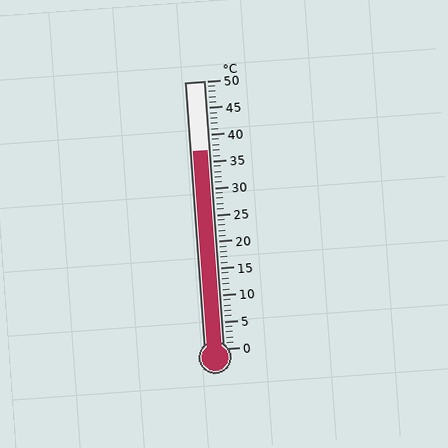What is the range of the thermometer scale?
The thermometer scale ranges from 0°C to 50°C.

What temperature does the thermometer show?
The thermometer shows approximately 37°C.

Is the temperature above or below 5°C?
The temperature is above 5°C.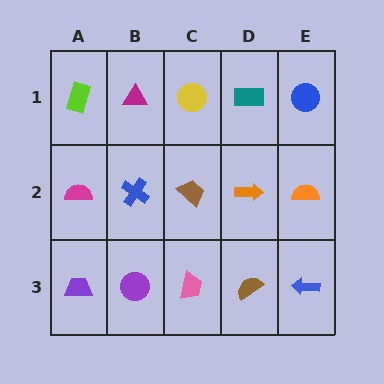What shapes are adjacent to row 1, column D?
An orange arrow (row 2, column D), a yellow circle (row 1, column C), a blue circle (row 1, column E).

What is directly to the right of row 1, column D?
A blue circle.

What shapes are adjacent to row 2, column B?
A magenta triangle (row 1, column B), a purple circle (row 3, column B), a magenta semicircle (row 2, column A), a brown trapezoid (row 2, column C).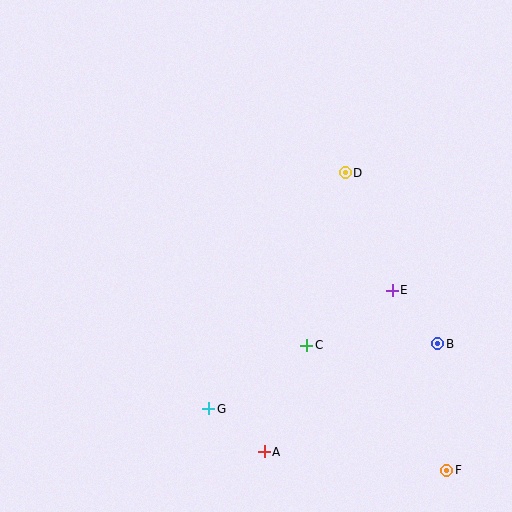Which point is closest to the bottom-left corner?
Point G is closest to the bottom-left corner.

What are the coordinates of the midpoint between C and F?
The midpoint between C and F is at (377, 408).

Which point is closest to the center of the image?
Point C at (307, 345) is closest to the center.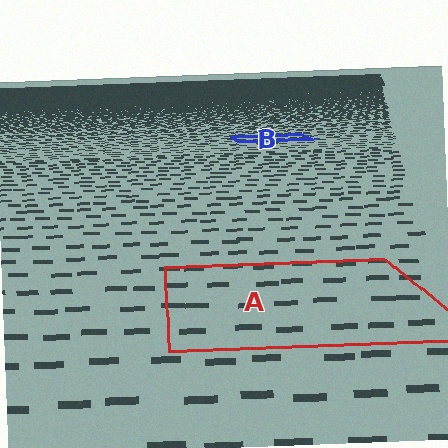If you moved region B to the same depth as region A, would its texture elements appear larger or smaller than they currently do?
They would appear larger. At a closer depth, the same texture elements are projected at a bigger on-screen size.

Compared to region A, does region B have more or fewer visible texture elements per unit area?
Region B has more texture elements per unit area — they are packed more densely because it is farther away.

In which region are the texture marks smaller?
The texture marks are smaller in region B, because it is farther away.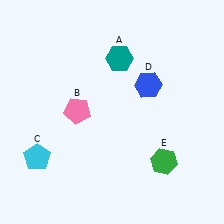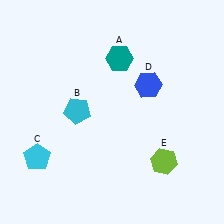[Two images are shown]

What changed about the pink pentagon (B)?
In Image 1, B is pink. In Image 2, it changed to cyan.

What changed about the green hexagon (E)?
In Image 1, E is green. In Image 2, it changed to lime.